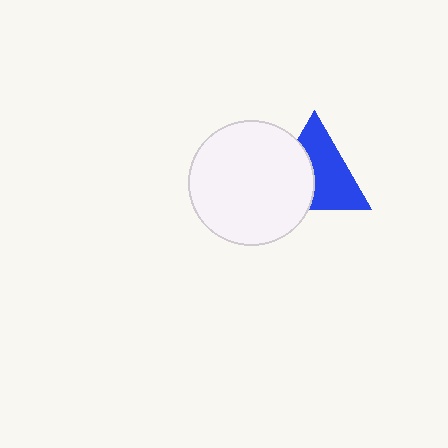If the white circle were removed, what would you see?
You would see the complete blue triangle.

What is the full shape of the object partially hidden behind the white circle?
The partially hidden object is a blue triangle.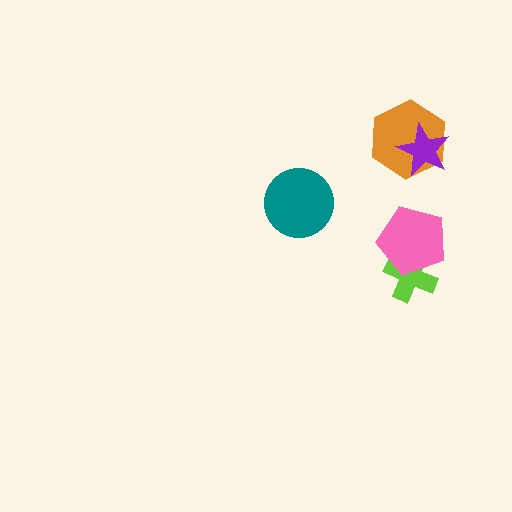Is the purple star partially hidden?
No, no other shape covers it.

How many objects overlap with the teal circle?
0 objects overlap with the teal circle.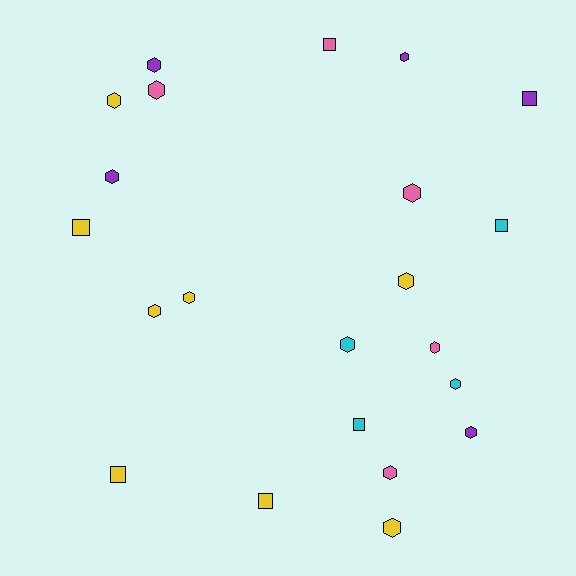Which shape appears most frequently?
Hexagon, with 15 objects.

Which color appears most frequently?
Yellow, with 8 objects.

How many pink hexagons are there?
There are 4 pink hexagons.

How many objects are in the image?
There are 22 objects.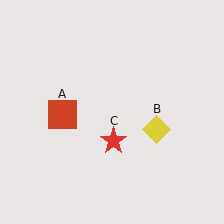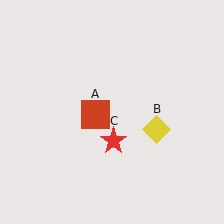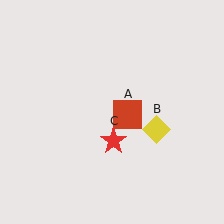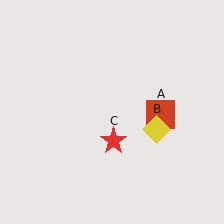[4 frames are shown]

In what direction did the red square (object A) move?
The red square (object A) moved right.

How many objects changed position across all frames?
1 object changed position: red square (object A).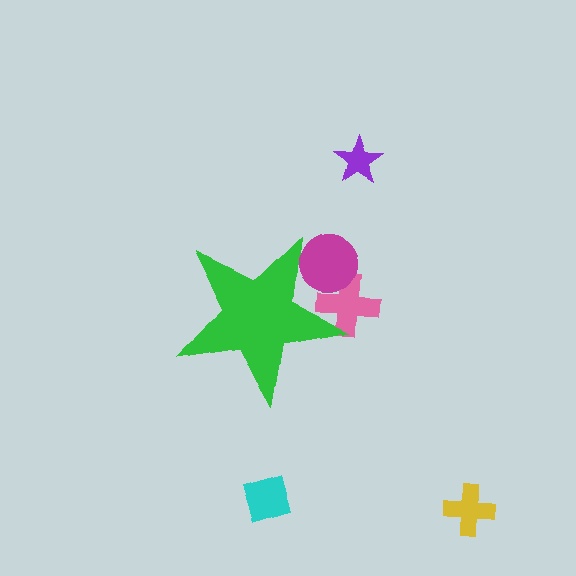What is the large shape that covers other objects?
A green star.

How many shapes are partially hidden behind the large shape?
2 shapes are partially hidden.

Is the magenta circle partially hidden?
Yes, the magenta circle is partially hidden behind the green star.